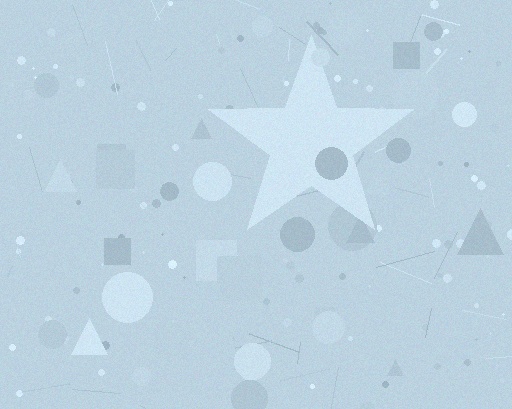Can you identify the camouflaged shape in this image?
The camouflaged shape is a star.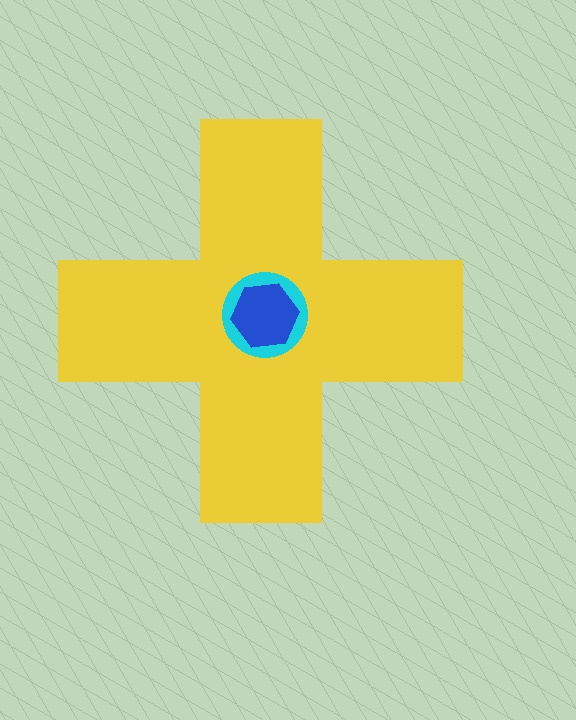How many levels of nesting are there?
3.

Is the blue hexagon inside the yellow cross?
Yes.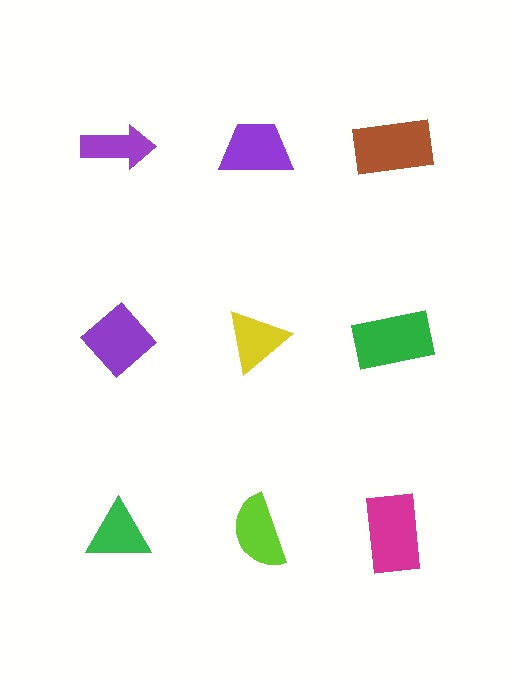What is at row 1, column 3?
A brown rectangle.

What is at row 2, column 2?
A yellow triangle.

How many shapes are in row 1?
3 shapes.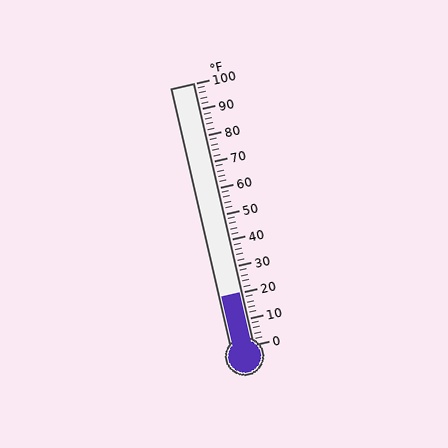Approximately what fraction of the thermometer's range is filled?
The thermometer is filled to approximately 20% of its range.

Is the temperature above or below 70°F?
The temperature is below 70°F.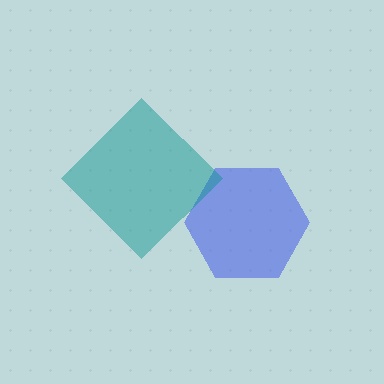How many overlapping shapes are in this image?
There are 2 overlapping shapes in the image.